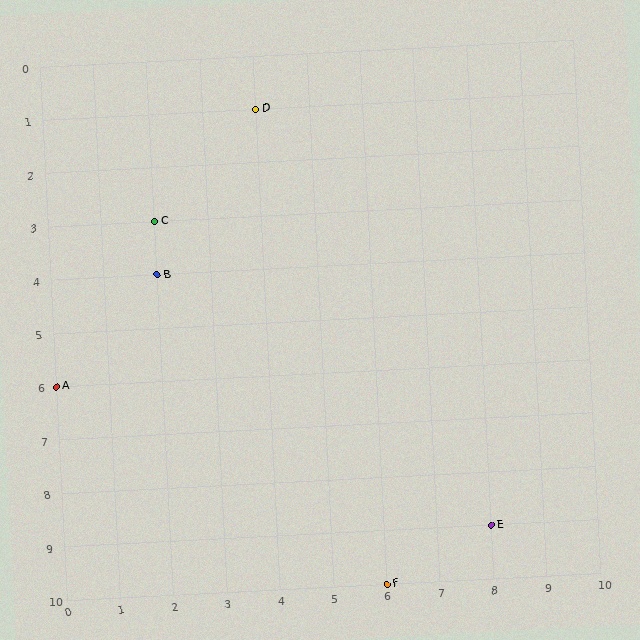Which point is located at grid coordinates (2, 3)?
Point C is at (2, 3).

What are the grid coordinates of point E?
Point E is at grid coordinates (8, 9).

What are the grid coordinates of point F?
Point F is at grid coordinates (6, 10).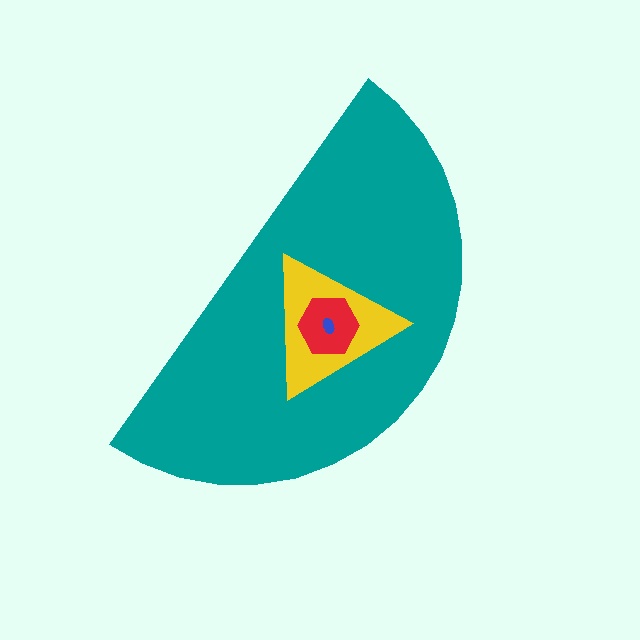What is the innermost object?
The blue ellipse.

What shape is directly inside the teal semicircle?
The yellow triangle.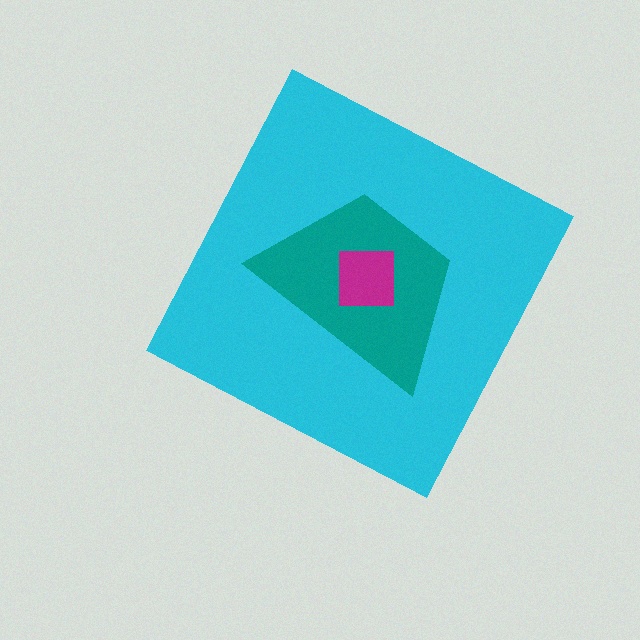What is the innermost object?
The magenta square.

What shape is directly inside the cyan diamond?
The teal trapezoid.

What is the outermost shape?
The cyan diamond.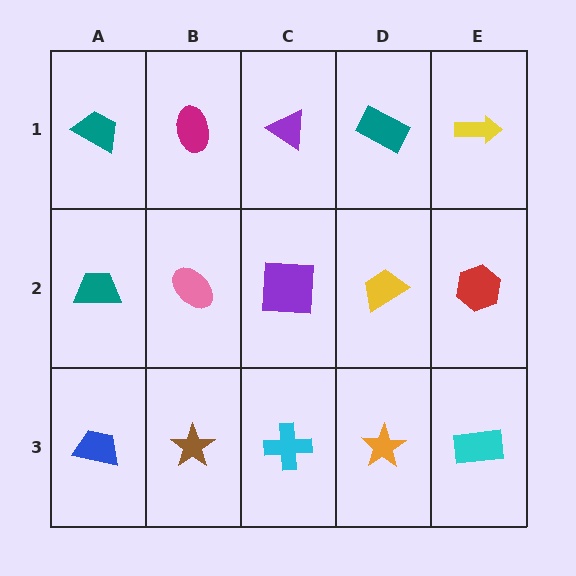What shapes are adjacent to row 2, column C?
A purple triangle (row 1, column C), a cyan cross (row 3, column C), a pink ellipse (row 2, column B), a yellow trapezoid (row 2, column D).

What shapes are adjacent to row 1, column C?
A purple square (row 2, column C), a magenta ellipse (row 1, column B), a teal rectangle (row 1, column D).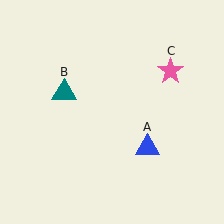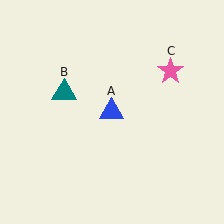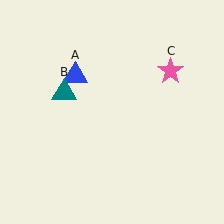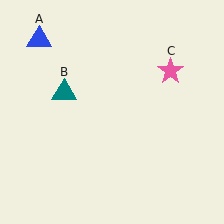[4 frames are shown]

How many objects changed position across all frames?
1 object changed position: blue triangle (object A).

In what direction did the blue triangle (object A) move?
The blue triangle (object A) moved up and to the left.